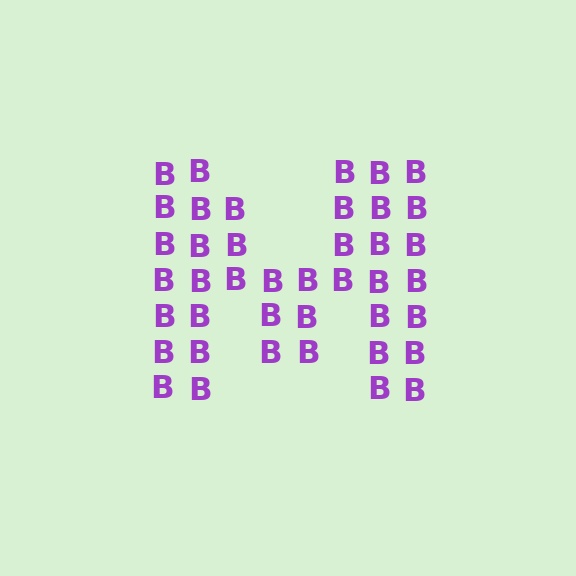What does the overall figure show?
The overall figure shows the letter M.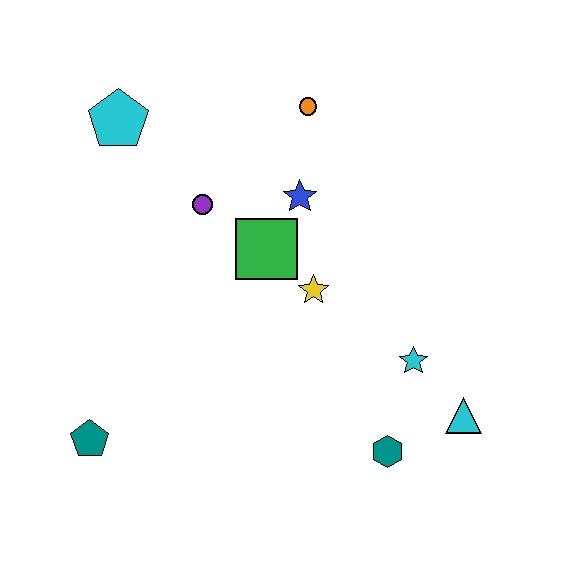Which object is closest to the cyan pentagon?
The purple circle is closest to the cyan pentagon.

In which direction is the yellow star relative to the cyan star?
The yellow star is to the left of the cyan star.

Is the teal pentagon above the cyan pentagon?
No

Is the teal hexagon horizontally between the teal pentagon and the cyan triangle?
Yes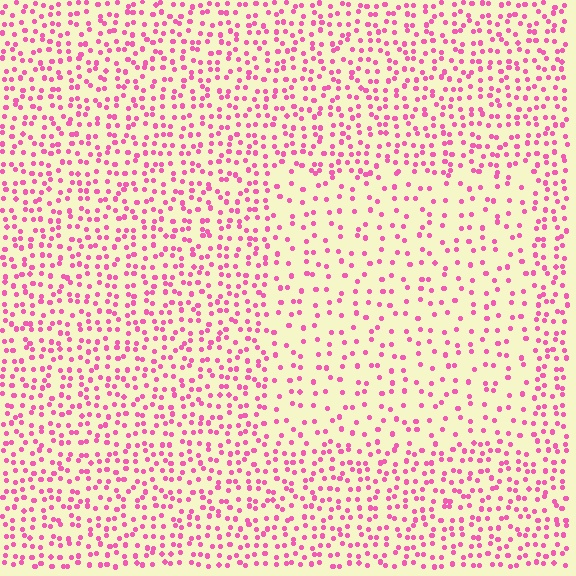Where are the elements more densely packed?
The elements are more densely packed outside the rectangle boundary.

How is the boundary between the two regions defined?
The boundary is defined by a change in element density (approximately 1.9x ratio). All elements are the same color, size, and shape.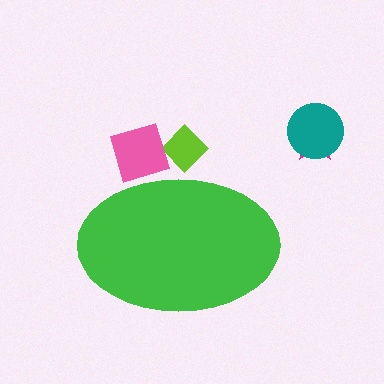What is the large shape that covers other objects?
A green ellipse.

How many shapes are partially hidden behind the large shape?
2 shapes are partially hidden.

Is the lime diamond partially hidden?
Yes, the lime diamond is partially hidden behind the green ellipse.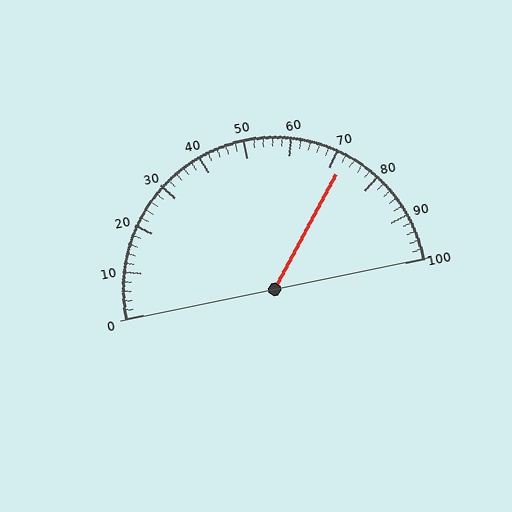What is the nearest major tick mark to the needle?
The nearest major tick mark is 70.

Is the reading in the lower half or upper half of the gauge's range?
The reading is in the upper half of the range (0 to 100).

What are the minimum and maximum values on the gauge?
The gauge ranges from 0 to 100.